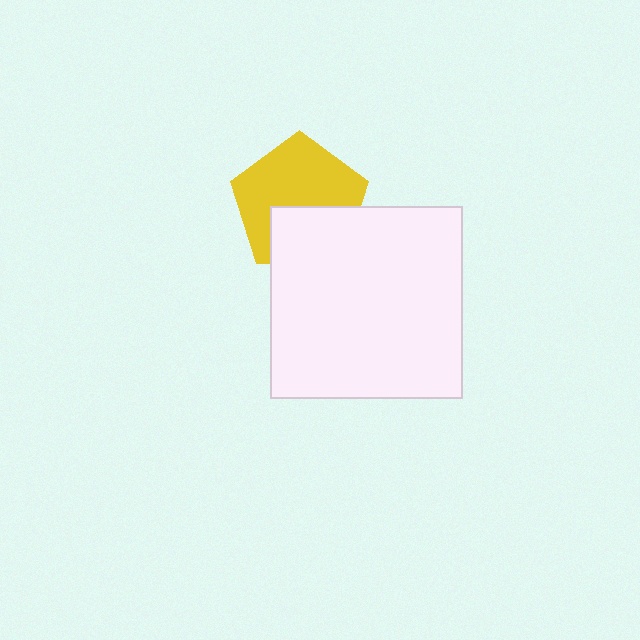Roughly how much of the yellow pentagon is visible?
About half of it is visible (roughly 63%).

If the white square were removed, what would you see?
You would see the complete yellow pentagon.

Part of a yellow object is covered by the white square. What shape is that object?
It is a pentagon.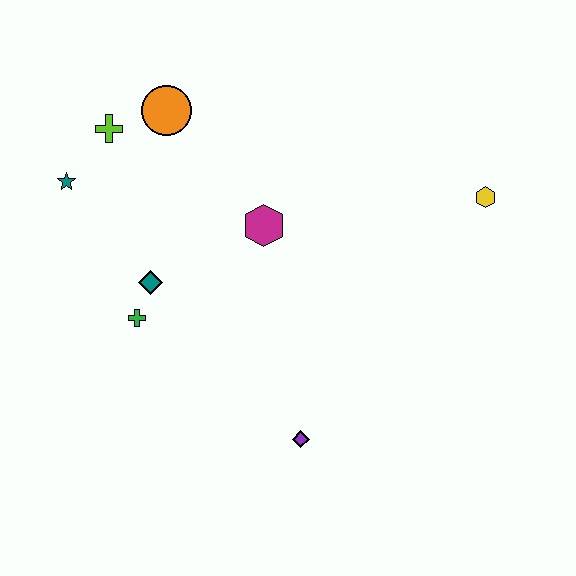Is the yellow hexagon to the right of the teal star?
Yes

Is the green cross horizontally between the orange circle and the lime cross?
Yes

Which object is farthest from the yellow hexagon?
The teal star is farthest from the yellow hexagon.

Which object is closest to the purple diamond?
The green cross is closest to the purple diamond.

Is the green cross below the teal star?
Yes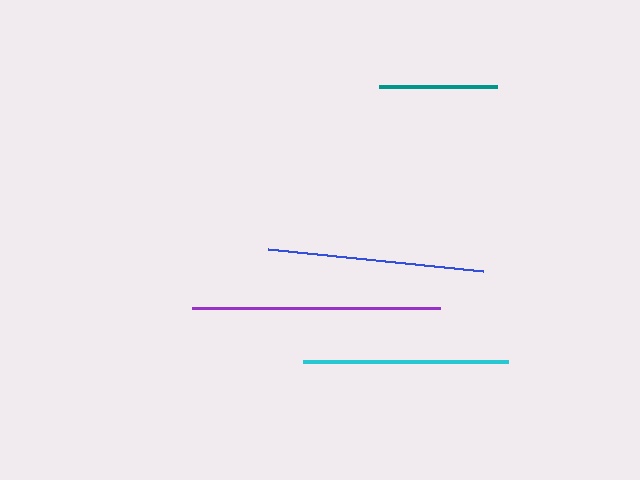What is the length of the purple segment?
The purple segment is approximately 249 pixels long.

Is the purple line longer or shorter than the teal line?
The purple line is longer than the teal line.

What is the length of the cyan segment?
The cyan segment is approximately 205 pixels long.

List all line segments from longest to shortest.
From longest to shortest: purple, blue, cyan, teal.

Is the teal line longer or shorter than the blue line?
The blue line is longer than the teal line.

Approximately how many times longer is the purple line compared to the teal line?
The purple line is approximately 2.1 times the length of the teal line.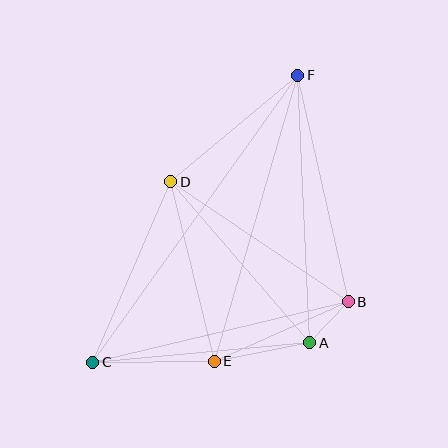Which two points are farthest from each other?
Points C and F are farthest from each other.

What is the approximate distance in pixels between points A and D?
The distance between A and D is approximately 213 pixels.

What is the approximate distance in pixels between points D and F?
The distance between D and F is approximately 166 pixels.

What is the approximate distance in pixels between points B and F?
The distance between B and F is approximately 232 pixels.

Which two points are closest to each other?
Points A and B are closest to each other.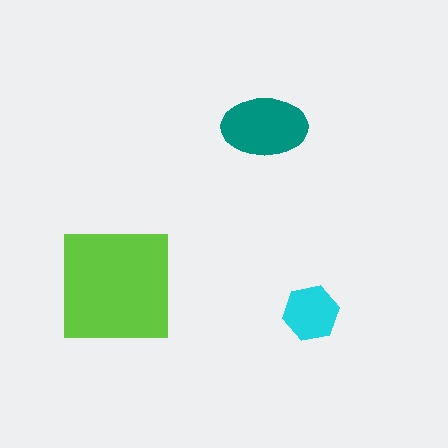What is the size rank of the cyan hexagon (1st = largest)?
3rd.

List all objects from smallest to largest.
The cyan hexagon, the teal ellipse, the lime square.